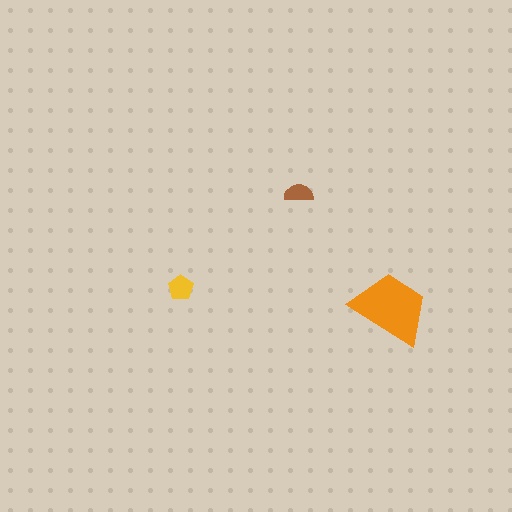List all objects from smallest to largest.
The brown semicircle, the yellow pentagon, the orange trapezoid.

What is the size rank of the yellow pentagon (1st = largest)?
2nd.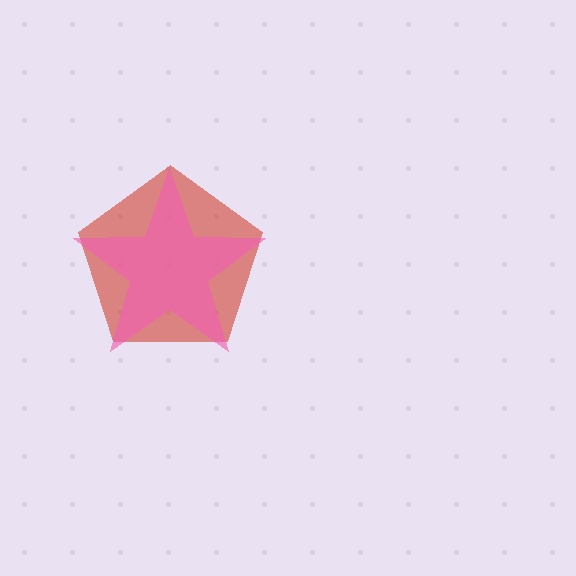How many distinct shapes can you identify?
There are 2 distinct shapes: a red pentagon, a pink star.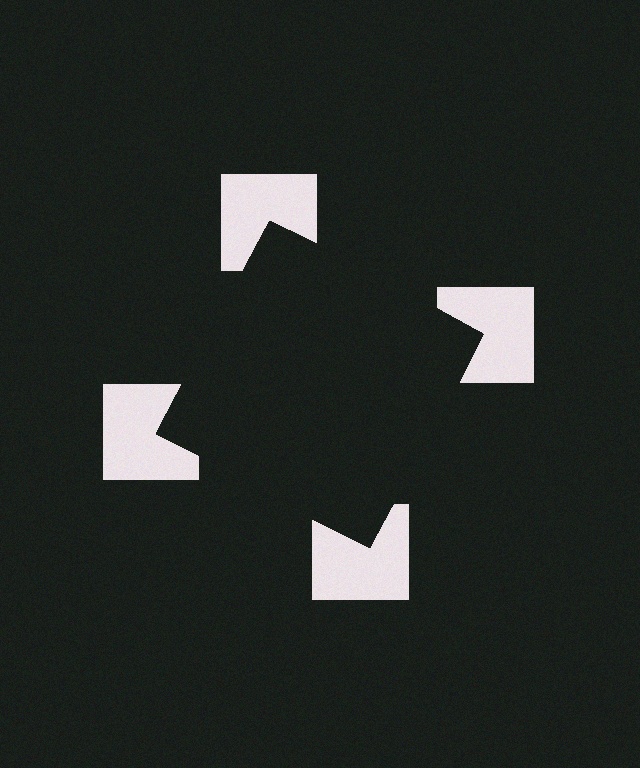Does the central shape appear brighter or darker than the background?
It typically appears slightly darker than the background, even though no actual brightness change is drawn.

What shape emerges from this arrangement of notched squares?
An illusory square — its edges are inferred from the aligned wedge cuts in the notched squares, not physically drawn.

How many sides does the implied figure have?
4 sides.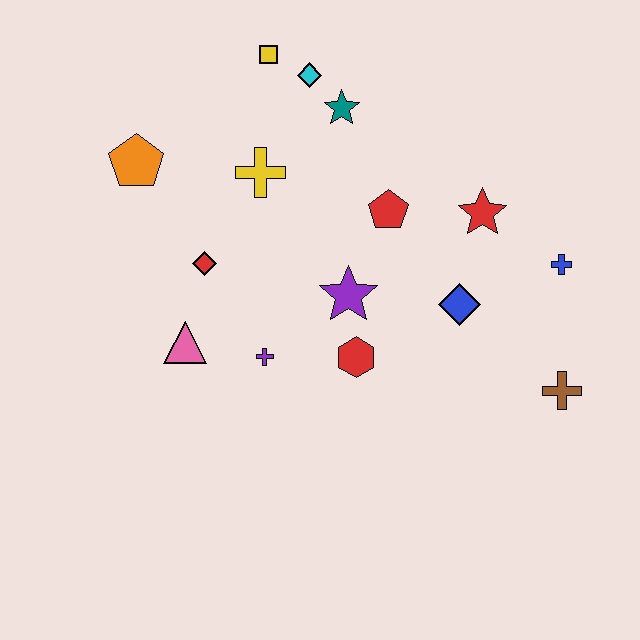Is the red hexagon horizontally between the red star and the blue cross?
No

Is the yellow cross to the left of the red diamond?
No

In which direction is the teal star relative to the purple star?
The teal star is above the purple star.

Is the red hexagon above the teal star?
No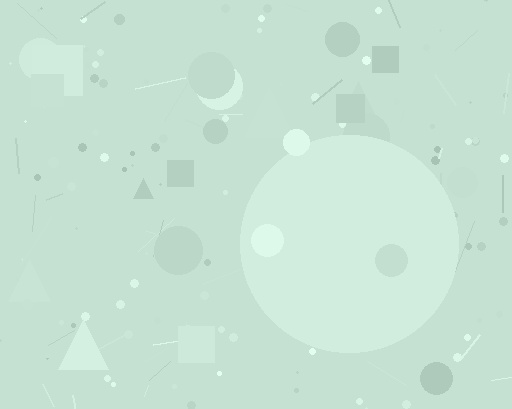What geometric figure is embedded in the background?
A circle is embedded in the background.